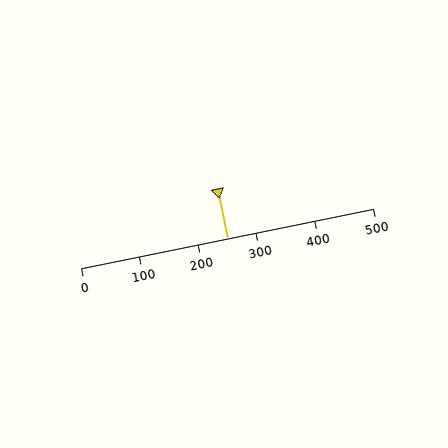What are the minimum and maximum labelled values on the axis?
The axis runs from 0 to 500.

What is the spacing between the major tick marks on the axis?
The major ticks are spaced 100 apart.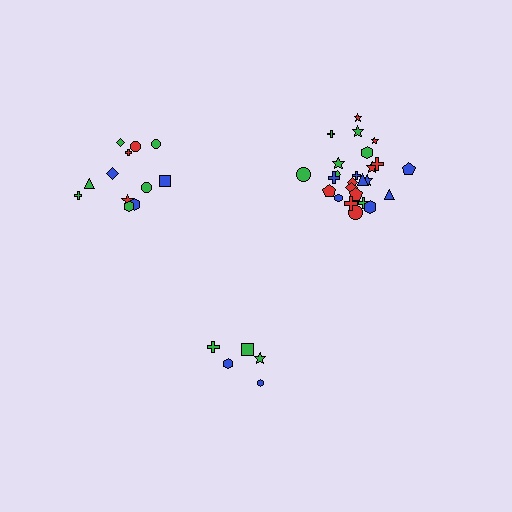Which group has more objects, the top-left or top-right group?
The top-right group.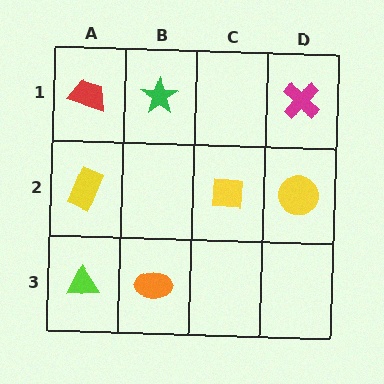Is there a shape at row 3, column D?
No, that cell is empty.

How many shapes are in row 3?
2 shapes.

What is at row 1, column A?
A red trapezoid.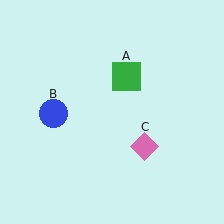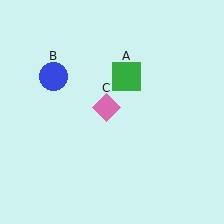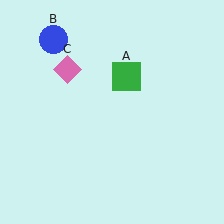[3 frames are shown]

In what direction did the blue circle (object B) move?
The blue circle (object B) moved up.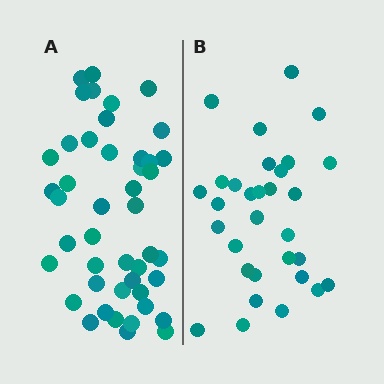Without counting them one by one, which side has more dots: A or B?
Region A (the left region) has more dots.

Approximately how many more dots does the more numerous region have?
Region A has approximately 15 more dots than region B.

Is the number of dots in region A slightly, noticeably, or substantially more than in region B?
Region A has substantially more. The ratio is roughly 1.5 to 1.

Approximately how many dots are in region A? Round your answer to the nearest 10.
About 40 dots. (The exact count is 45, which rounds to 40.)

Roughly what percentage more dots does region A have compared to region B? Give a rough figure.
About 45% more.